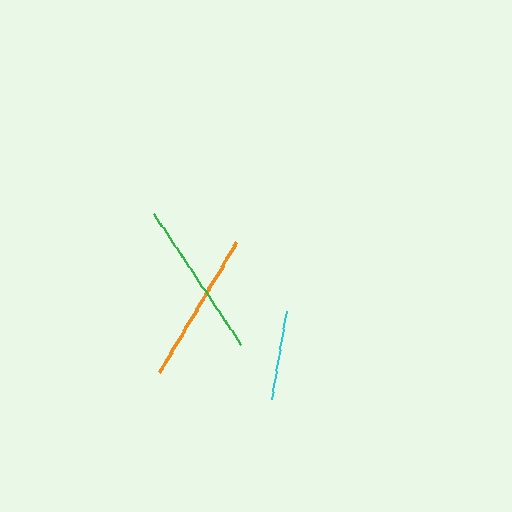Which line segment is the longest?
The green line is the longest at approximately 157 pixels.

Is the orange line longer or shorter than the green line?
The green line is longer than the orange line.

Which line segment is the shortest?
The cyan line is the shortest at approximately 89 pixels.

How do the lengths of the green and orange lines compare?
The green and orange lines are approximately the same length.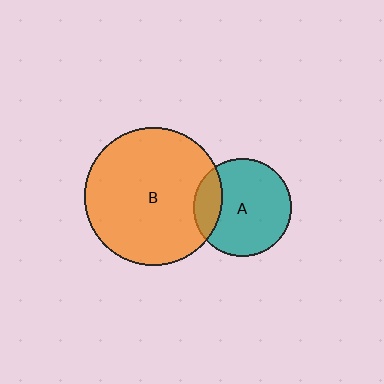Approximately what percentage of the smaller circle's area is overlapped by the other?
Approximately 20%.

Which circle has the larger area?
Circle B (orange).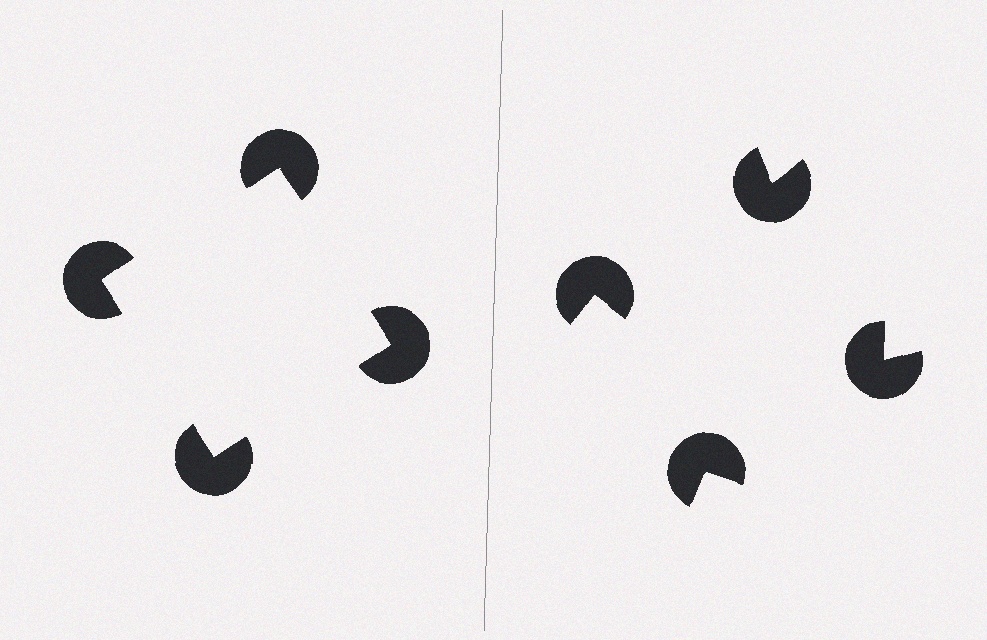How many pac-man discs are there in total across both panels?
8 — 4 on each side.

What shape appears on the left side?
An illusory square.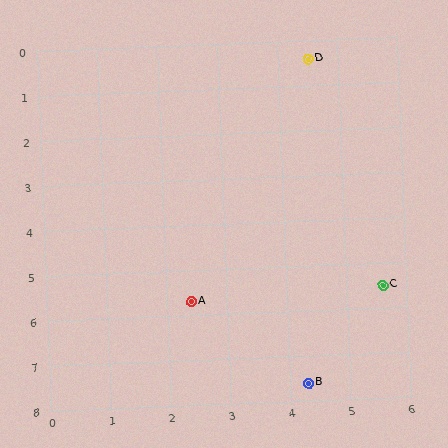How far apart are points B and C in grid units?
Points B and C are about 2.5 grid units apart.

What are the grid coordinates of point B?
Point B is at approximately (4.3, 7.6).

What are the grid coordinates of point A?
Point A is at approximately (2.4, 5.7).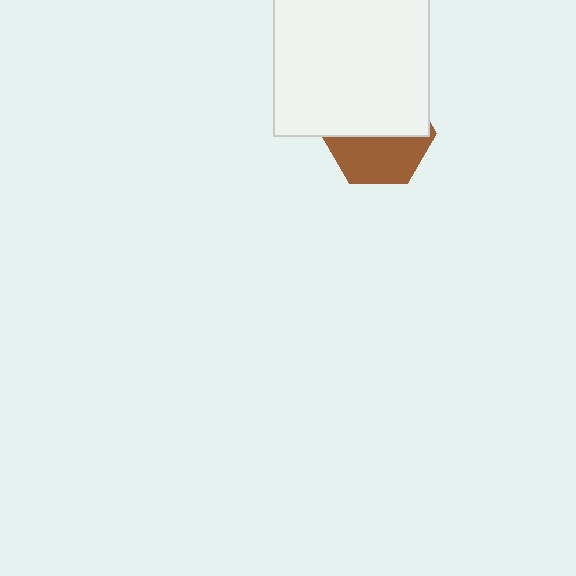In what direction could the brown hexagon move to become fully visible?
The brown hexagon could move down. That would shift it out from behind the white square entirely.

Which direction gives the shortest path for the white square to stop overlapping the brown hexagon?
Moving up gives the shortest separation.